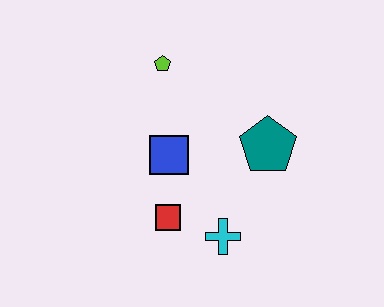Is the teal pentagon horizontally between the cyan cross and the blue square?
No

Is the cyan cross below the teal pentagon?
Yes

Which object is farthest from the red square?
The lime pentagon is farthest from the red square.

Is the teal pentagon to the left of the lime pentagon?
No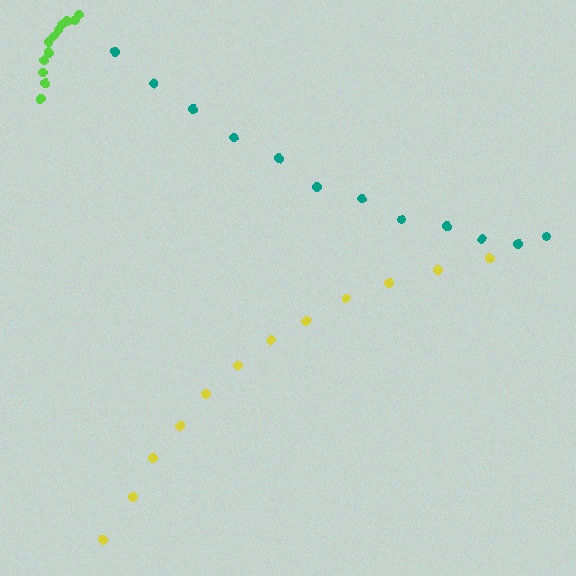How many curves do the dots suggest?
There are 3 distinct paths.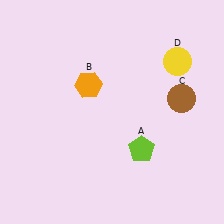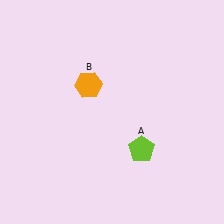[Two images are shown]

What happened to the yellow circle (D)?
The yellow circle (D) was removed in Image 2. It was in the top-right area of Image 1.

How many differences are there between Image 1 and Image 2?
There are 2 differences between the two images.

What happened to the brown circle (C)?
The brown circle (C) was removed in Image 2. It was in the top-right area of Image 1.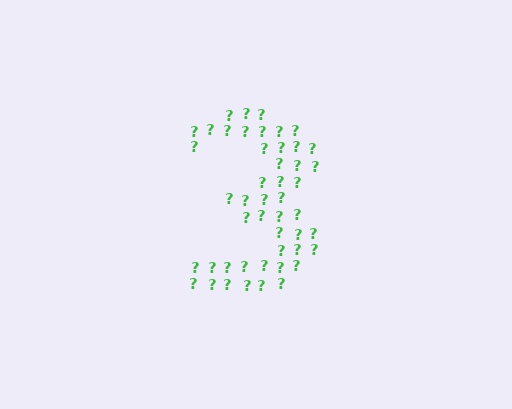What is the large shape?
The large shape is the digit 3.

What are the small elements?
The small elements are question marks.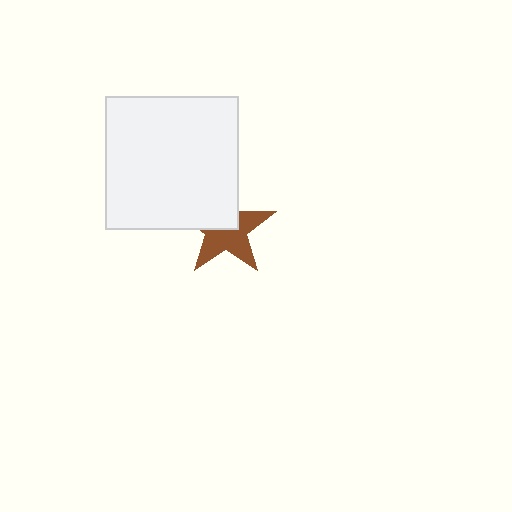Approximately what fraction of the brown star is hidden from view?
Roughly 42% of the brown star is hidden behind the white square.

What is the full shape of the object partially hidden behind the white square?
The partially hidden object is a brown star.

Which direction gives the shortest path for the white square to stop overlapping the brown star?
Moving toward the upper-left gives the shortest separation.